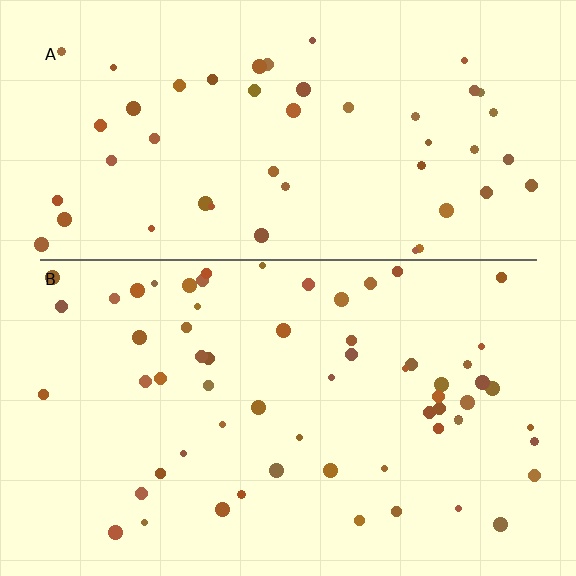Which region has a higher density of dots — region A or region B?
B (the bottom).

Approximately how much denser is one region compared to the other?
Approximately 1.3× — region B over region A.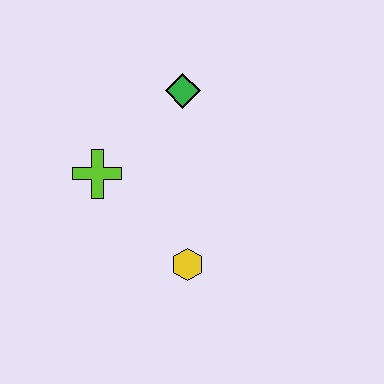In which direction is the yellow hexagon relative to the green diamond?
The yellow hexagon is below the green diamond.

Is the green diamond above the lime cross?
Yes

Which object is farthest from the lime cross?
The yellow hexagon is farthest from the lime cross.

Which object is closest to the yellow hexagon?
The lime cross is closest to the yellow hexagon.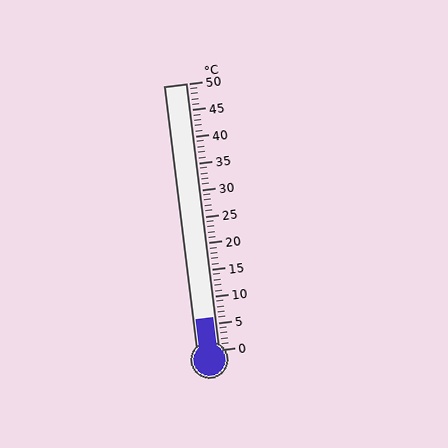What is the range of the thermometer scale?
The thermometer scale ranges from 0°C to 50°C.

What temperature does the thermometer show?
The thermometer shows approximately 6°C.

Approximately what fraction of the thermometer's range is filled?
The thermometer is filled to approximately 10% of its range.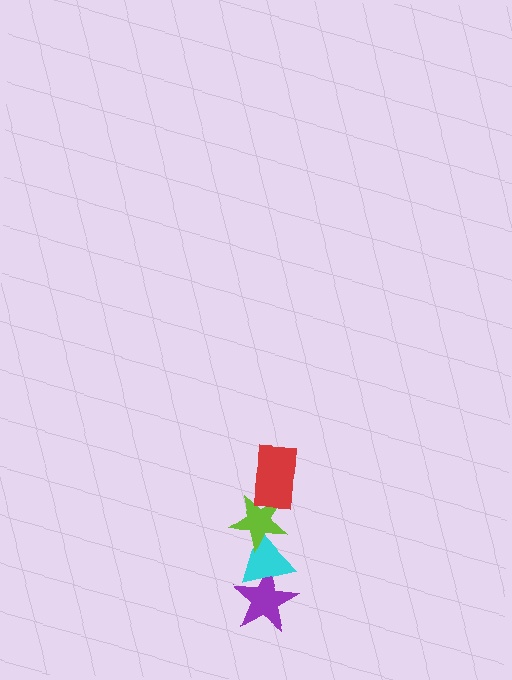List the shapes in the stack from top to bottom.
From top to bottom: the red rectangle, the lime star, the cyan triangle, the purple star.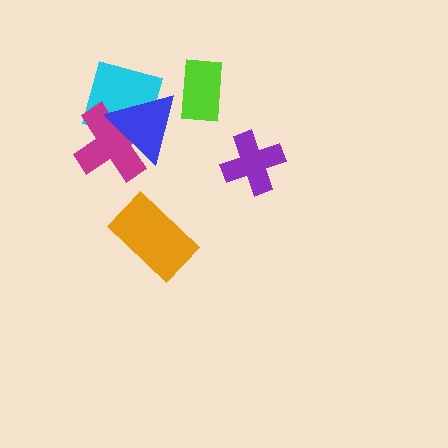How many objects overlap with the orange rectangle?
0 objects overlap with the orange rectangle.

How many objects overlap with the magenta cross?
2 objects overlap with the magenta cross.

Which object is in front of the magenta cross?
The blue triangle is in front of the magenta cross.